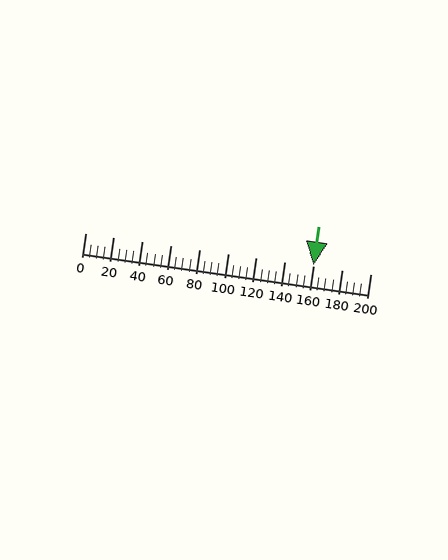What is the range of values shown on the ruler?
The ruler shows values from 0 to 200.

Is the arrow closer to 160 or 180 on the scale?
The arrow is closer to 160.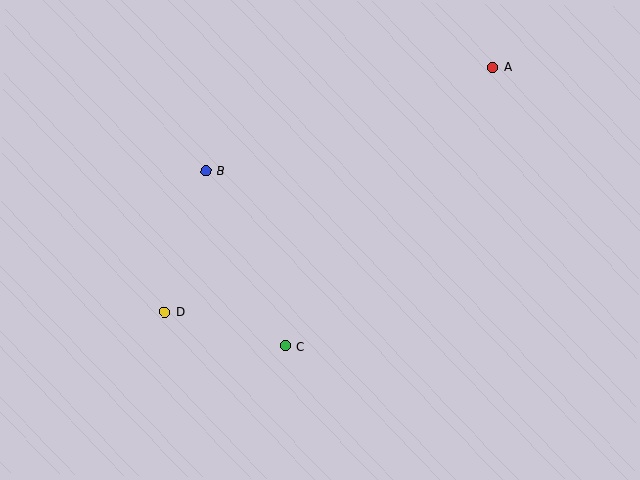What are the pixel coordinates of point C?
Point C is at (285, 346).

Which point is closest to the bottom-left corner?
Point D is closest to the bottom-left corner.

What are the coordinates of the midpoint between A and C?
The midpoint between A and C is at (389, 207).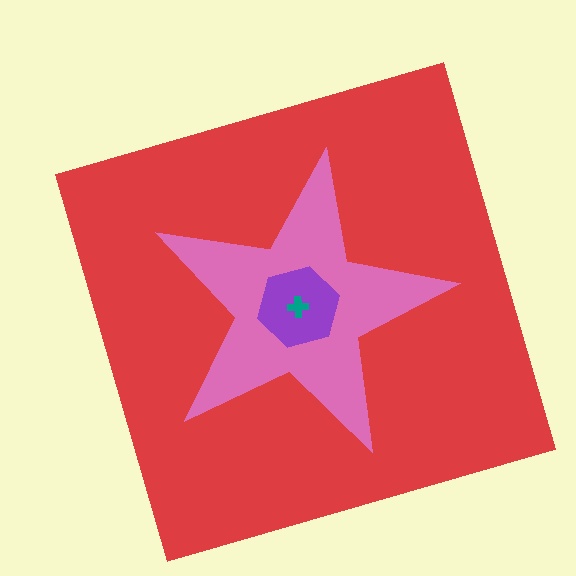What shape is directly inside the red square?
The pink star.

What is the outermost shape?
The red square.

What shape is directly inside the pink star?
The purple hexagon.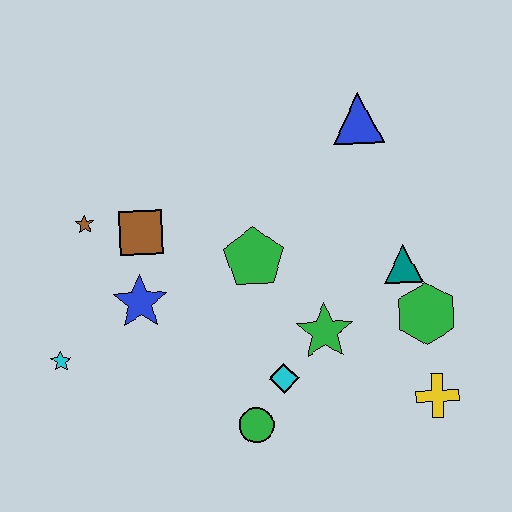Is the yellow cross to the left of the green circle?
No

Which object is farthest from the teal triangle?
The cyan star is farthest from the teal triangle.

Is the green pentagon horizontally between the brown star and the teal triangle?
Yes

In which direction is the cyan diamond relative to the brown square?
The cyan diamond is below the brown square.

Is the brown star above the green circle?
Yes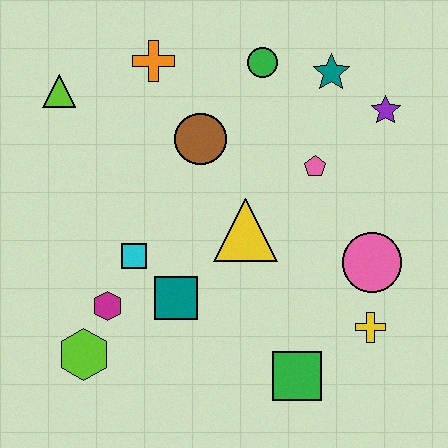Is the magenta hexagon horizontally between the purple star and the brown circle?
No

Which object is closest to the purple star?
The teal star is closest to the purple star.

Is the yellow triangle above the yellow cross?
Yes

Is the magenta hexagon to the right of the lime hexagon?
Yes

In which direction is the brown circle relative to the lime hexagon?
The brown circle is above the lime hexagon.